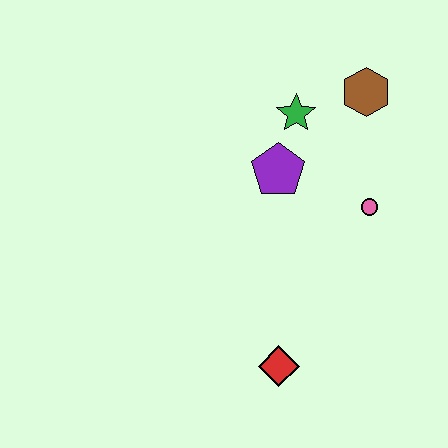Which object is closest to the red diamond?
The pink circle is closest to the red diamond.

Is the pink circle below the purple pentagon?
Yes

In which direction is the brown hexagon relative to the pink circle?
The brown hexagon is above the pink circle.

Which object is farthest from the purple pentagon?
The red diamond is farthest from the purple pentagon.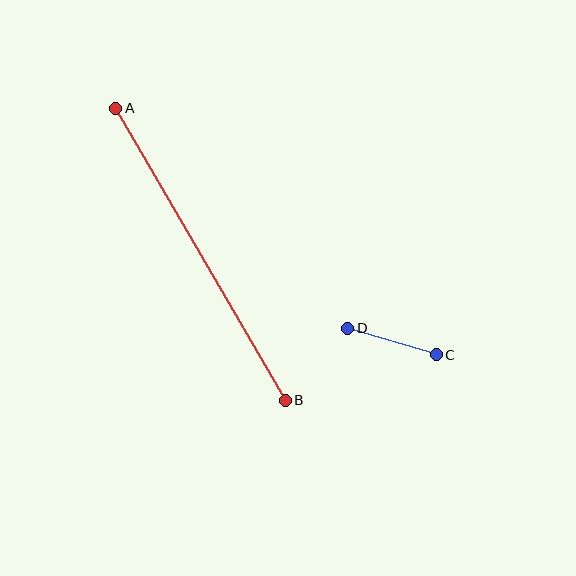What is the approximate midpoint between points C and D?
The midpoint is at approximately (392, 342) pixels.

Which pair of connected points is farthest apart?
Points A and B are farthest apart.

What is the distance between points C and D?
The distance is approximately 93 pixels.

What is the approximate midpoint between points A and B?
The midpoint is at approximately (201, 254) pixels.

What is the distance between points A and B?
The distance is approximately 337 pixels.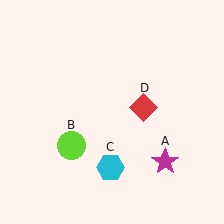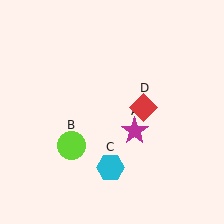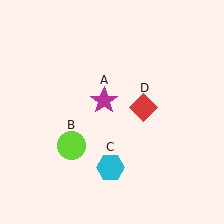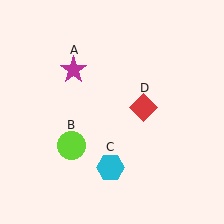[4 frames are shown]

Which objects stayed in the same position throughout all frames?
Lime circle (object B) and cyan hexagon (object C) and red diamond (object D) remained stationary.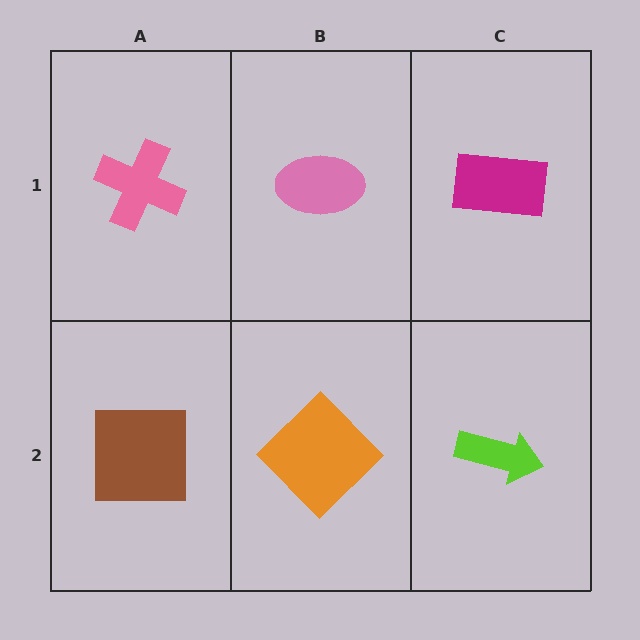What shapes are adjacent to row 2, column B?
A pink ellipse (row 1, column B), a brown square (row 2, column A), a lime arrow (row 2, column C).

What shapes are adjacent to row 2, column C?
A magenta rectangle (row 1, column C), an orange diamond (row 2, column B).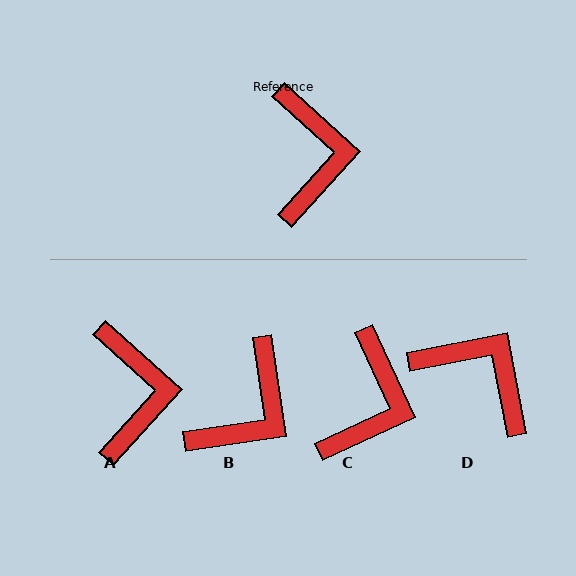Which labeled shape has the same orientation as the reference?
A.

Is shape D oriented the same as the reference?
No, it is off by about 53 degrees.